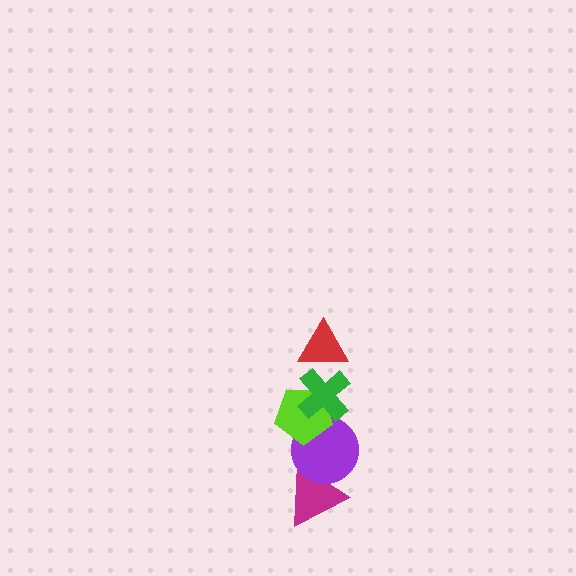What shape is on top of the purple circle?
The lime pentagon is on top of the purple circle.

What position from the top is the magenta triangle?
The magenta triangle is 5th from the top.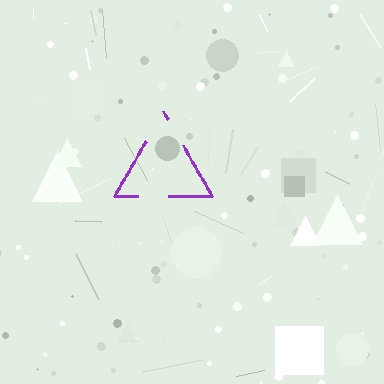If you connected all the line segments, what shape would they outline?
They would outline a triangle.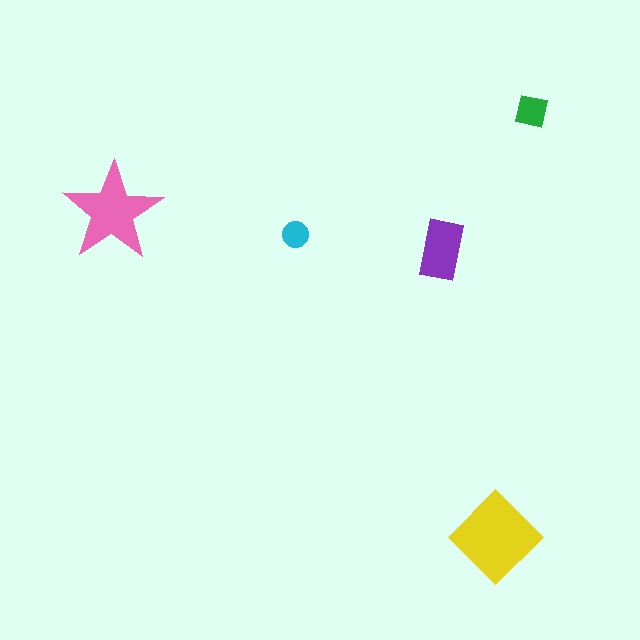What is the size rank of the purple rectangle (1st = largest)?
3rd.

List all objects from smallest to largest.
The cyan circle, the green square, the purple rectangle, the pink star, the yellow diamond.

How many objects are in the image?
There are 5 objects in the image.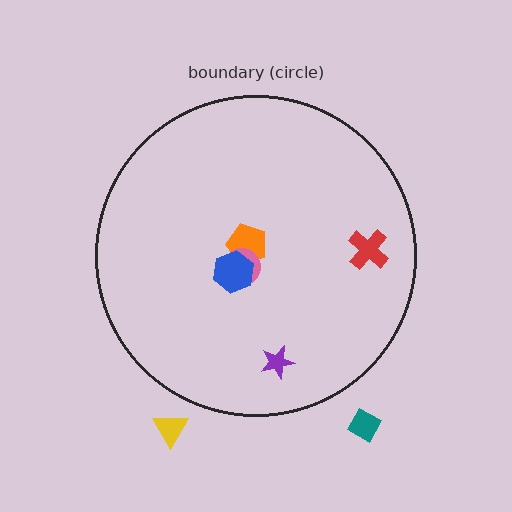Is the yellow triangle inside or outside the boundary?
Outside.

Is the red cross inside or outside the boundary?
Inside.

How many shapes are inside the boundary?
5 inside, 2 outside.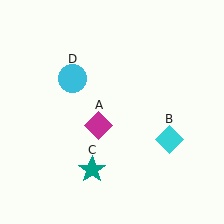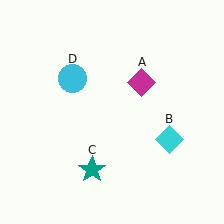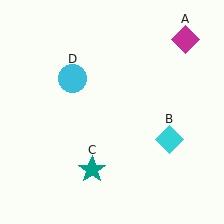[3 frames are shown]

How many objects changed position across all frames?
1 object changed position: magenta diamond (object A).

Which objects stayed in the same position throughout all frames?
Cyan diamond (object B) and teal star (object C) and cyan circle (object D) remained stationary.